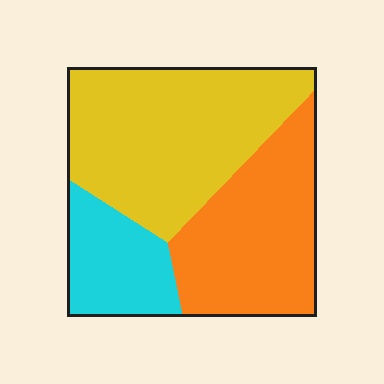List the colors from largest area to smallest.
From largest to smallest: yellow, orange, cyan.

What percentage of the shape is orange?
Orange covers about 35% of the shape.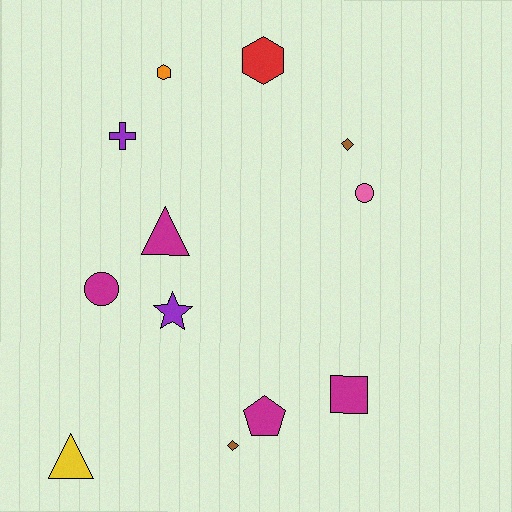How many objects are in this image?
There are 12 objects.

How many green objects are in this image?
There are no green objects.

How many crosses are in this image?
There is 1 cross.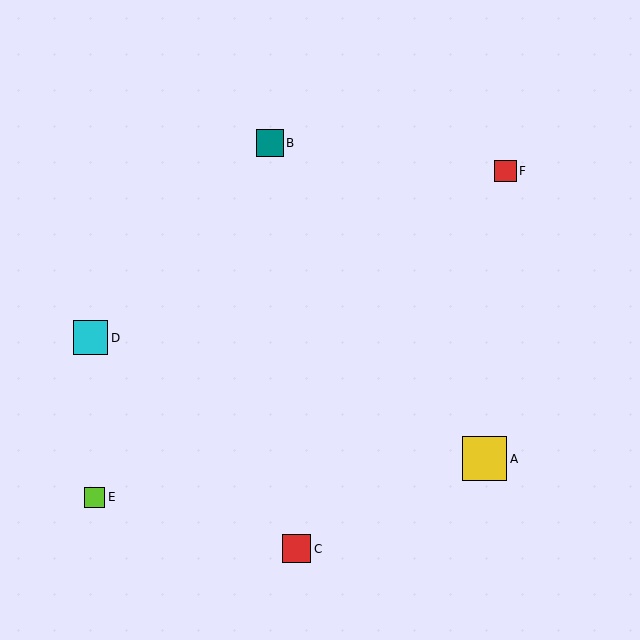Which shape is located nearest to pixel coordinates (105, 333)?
The cyan square (labeled D) at (91, 338) is nearest to that location.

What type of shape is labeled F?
Shape F is a red square.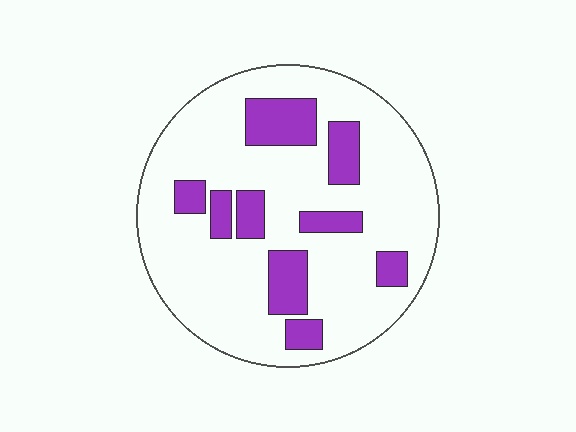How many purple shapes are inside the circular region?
9.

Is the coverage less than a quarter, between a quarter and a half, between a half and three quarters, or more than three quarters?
Less than a quarter.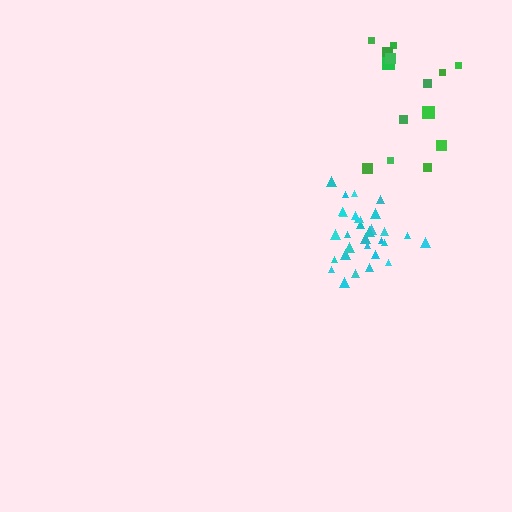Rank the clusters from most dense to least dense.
cyan, green.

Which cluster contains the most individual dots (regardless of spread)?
Cyan (31).